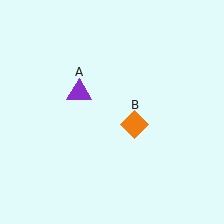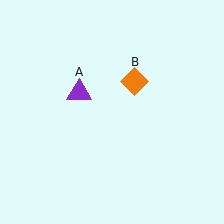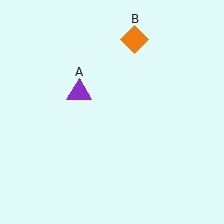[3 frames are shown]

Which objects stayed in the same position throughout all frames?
Purple triangle (object A) remained stationary.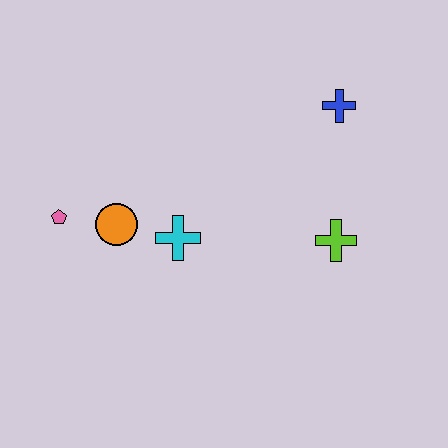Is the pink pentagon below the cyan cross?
No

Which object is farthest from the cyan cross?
The blue cross is farthest from the cyan cross.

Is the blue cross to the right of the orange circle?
Yes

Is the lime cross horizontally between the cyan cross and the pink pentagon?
No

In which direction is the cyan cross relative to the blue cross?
The cyan cross is to the left of the blue cross.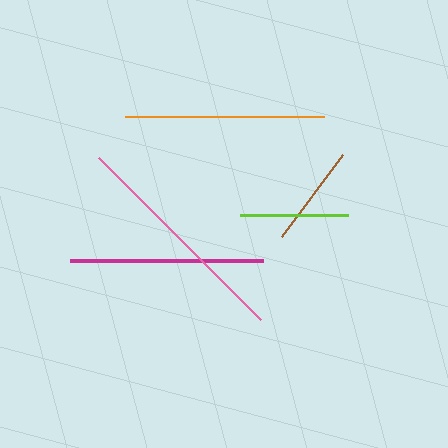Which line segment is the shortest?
The brown line is the shortest at approximately 102 pixels.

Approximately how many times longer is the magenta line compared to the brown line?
The magenta line is approximately 1.9 times the length of the brown line.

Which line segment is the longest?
The pink line is the longest at approximately 230 pixels.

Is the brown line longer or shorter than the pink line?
The pink line is longer than the brown line.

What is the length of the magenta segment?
The magenta segment is approximately 193 pixels long.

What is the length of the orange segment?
The orange segment is approximately 198 pixels long.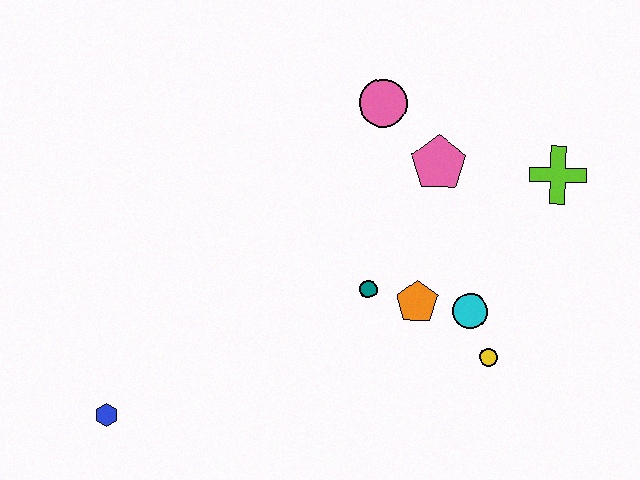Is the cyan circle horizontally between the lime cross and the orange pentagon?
Yes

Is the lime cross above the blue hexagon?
Yes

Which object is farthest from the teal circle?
The blue hexagon is farthest from the teal circle.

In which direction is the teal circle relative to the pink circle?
The teal circle is below the pink circle.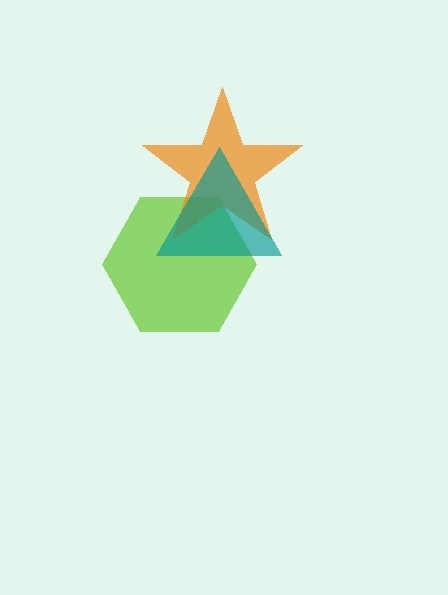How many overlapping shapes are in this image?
There are 3 overlapping shapes in the image.